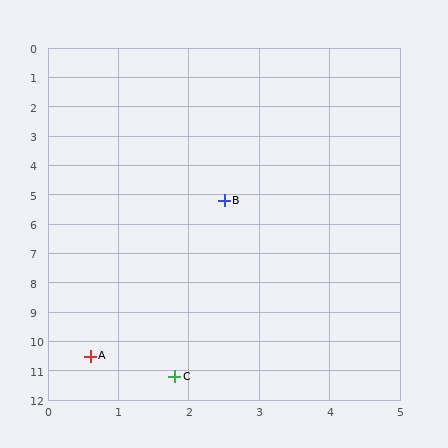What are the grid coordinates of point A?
Point A is at approximately (0.6, 10.5).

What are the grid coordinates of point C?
Point C is at approximately (1.8, 11.2).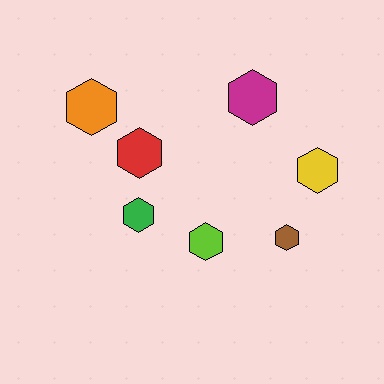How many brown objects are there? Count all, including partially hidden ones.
There is 1 brown object.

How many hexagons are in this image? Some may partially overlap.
There are 7 hexagons.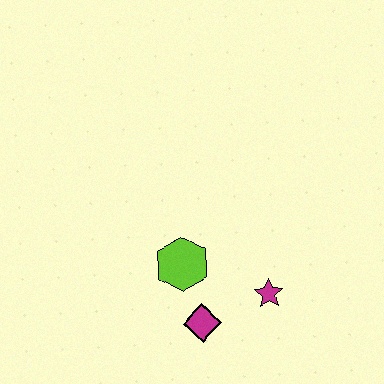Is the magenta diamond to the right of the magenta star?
No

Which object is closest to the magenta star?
The magenta diamond is closest to the magenta star.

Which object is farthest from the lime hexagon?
The magenta star is farthest from the lime hexagon.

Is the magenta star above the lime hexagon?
No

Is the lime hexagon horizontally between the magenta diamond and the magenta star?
No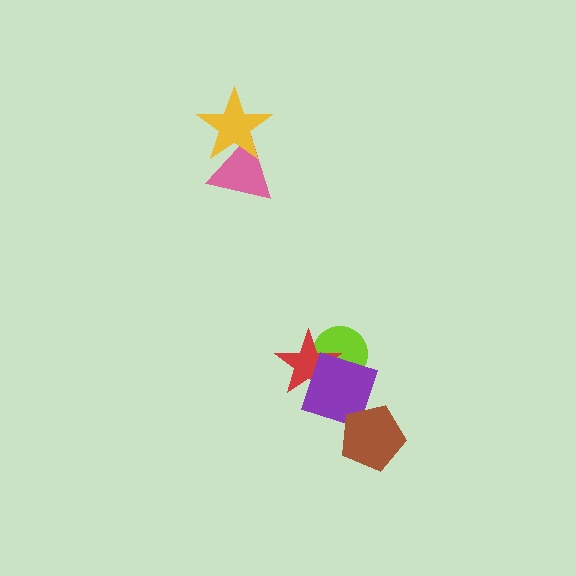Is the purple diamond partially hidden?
Yes, it is partially covered by another shape.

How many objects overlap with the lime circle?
2 objects overlap with the lime circle.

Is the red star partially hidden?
Yes, it is partially covered by another shape.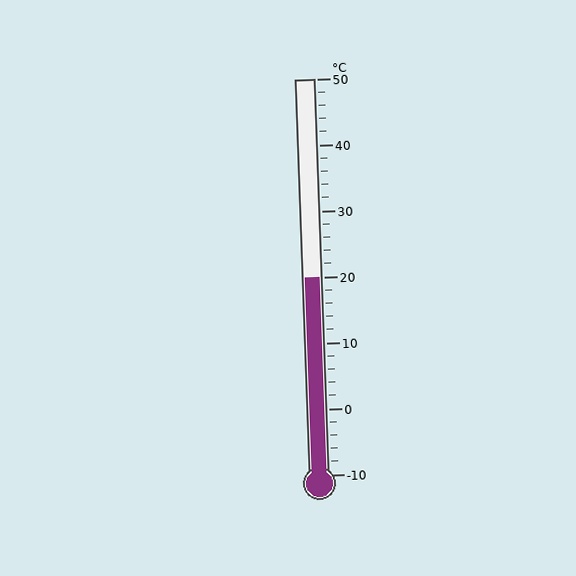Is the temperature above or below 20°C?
The temperature is at 20°C.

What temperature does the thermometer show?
The thermometer shows approximately 20°C.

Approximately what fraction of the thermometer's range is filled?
The thermometer is filled to approximately 50% of its range.